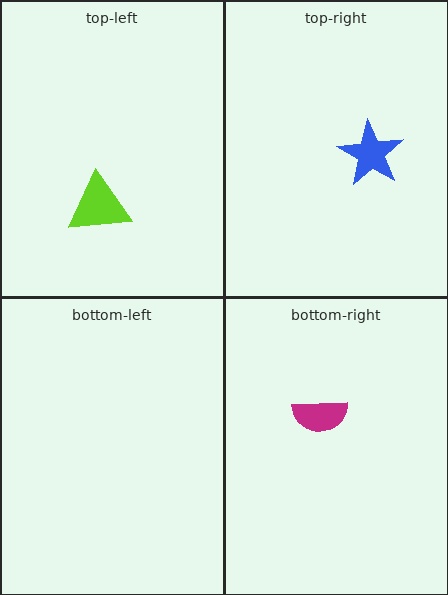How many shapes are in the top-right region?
1.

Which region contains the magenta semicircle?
The bottom-right region.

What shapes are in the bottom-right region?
The magenta semicircle.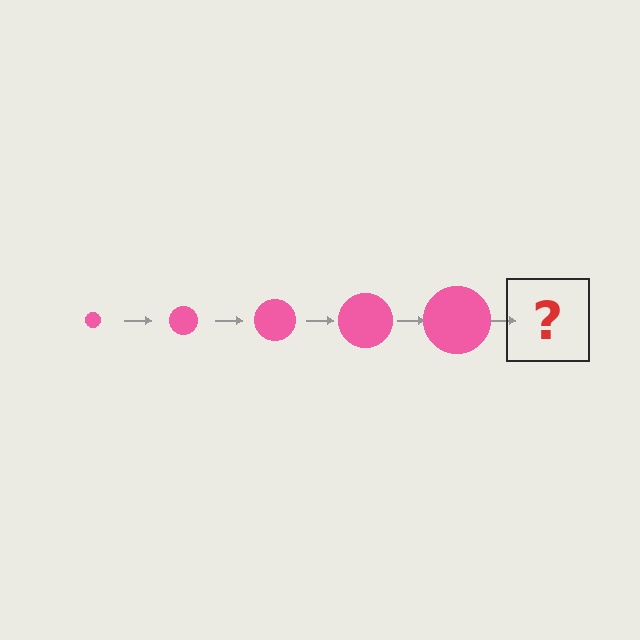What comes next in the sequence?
The next element should be a pink circle, larger than the previous one.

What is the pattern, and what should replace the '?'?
The pattern is that the circle gets progressively larger each step. The '?' should be a pink circle, larger than the previous one.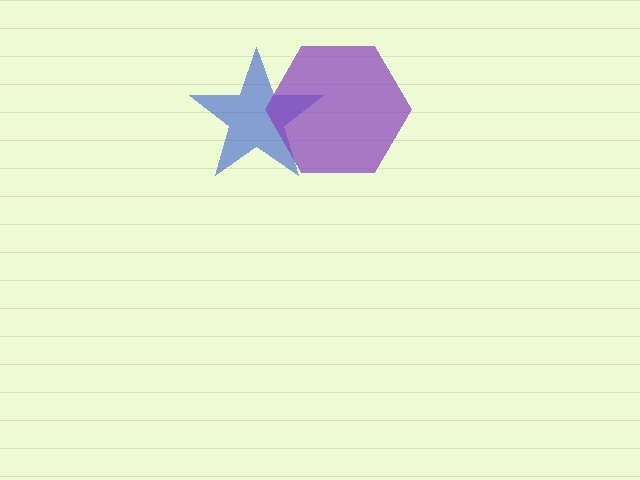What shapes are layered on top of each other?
The layered shapes are: a blue star, a purple hexagon.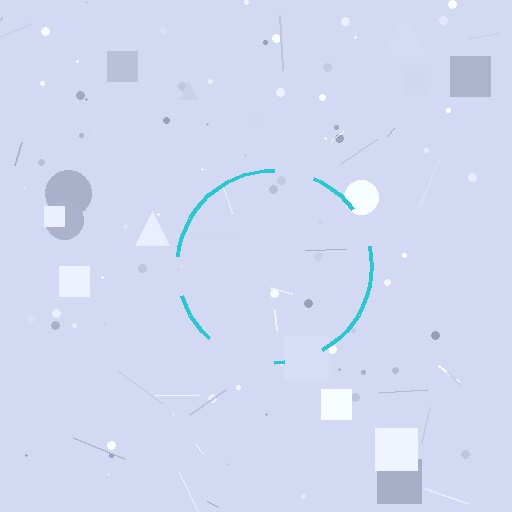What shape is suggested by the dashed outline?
The dashed outline suggests a circle.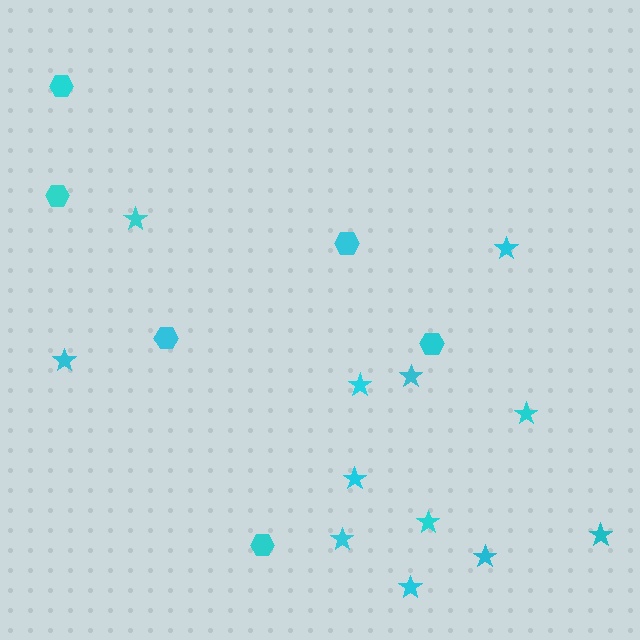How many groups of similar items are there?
There are 2 groups: one group of stars (12) and one group of hexagons (6).